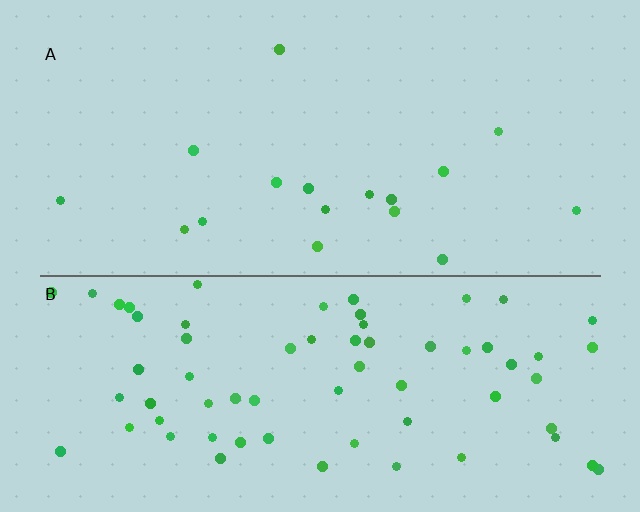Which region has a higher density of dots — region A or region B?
B (the bottom).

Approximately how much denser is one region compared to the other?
Approximately 4.1× — region B over region A.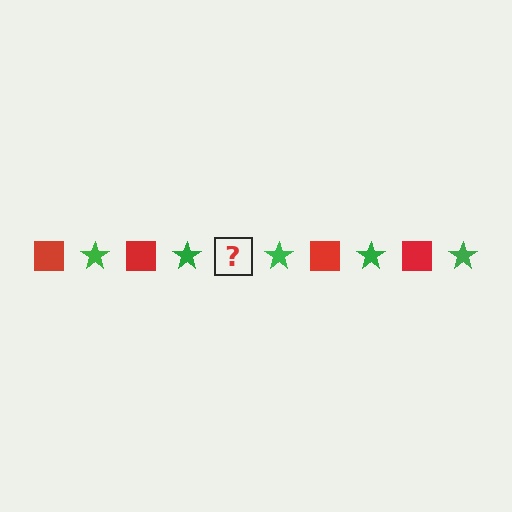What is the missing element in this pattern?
The missing element is a red square.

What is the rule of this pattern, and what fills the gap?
The rule is that the pattern alternates between red square and green star. The gap should be filled with a red square.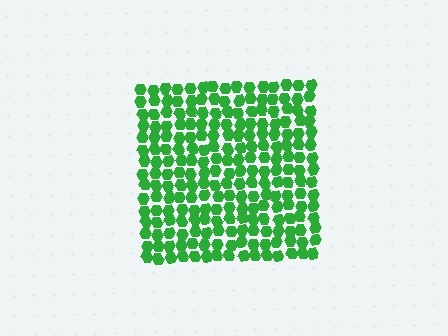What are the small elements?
The small elements are hexagons.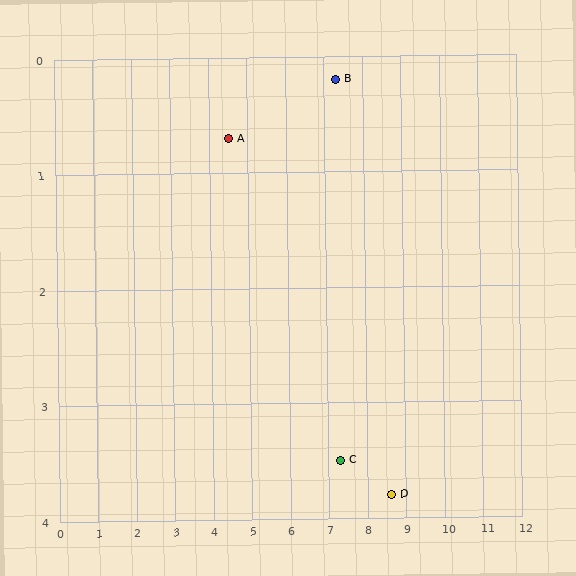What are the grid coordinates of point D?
Point D is at approximately (8.6, 3.8).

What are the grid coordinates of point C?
Point C is at approximately (7.3, 3.5).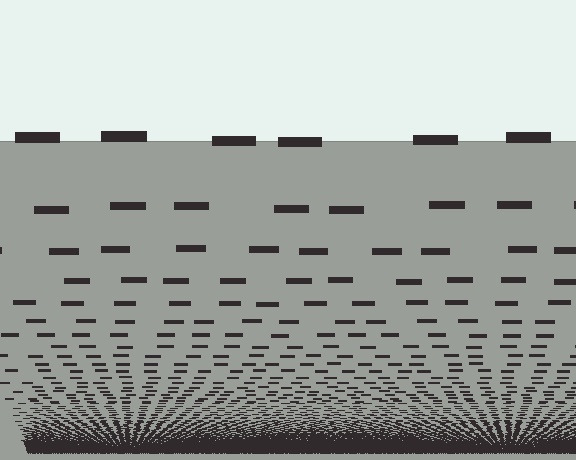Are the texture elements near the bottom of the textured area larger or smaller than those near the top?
Smaller. The gradient is inverted — elements near the bottom are smaller and denser.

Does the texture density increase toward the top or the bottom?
Density increases toward the bottom.